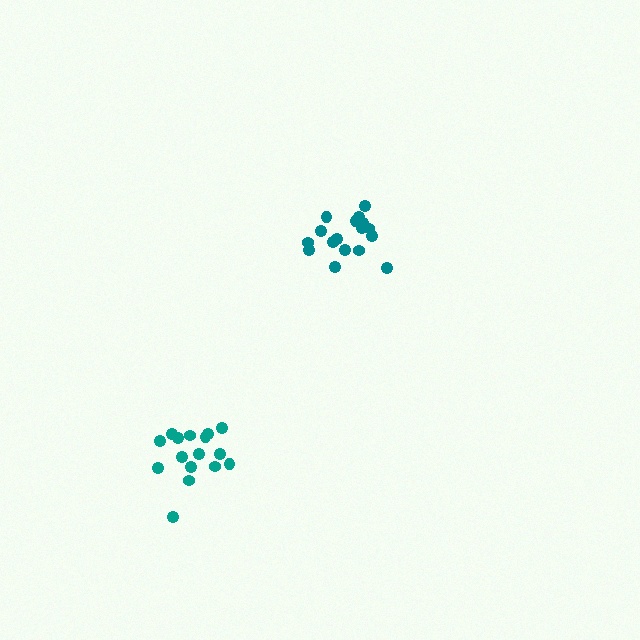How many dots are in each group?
Group 1: 16 dots, Group 2: 18 dots (34 total).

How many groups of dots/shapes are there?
There are 2 groups.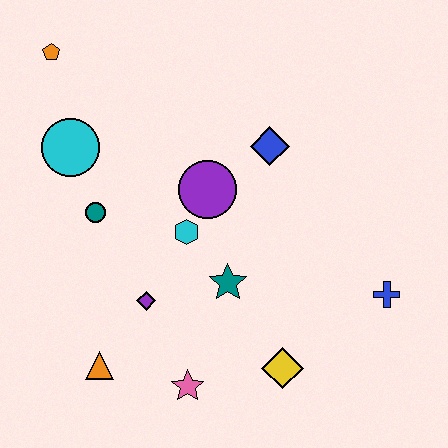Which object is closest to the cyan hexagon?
The purple circle is closest to the cyan hexagon.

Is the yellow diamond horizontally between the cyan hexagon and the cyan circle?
No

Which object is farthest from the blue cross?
The orange pentagon is farthest from the blue cross.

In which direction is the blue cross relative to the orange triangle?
The blue cross is to the right of the orange triangle.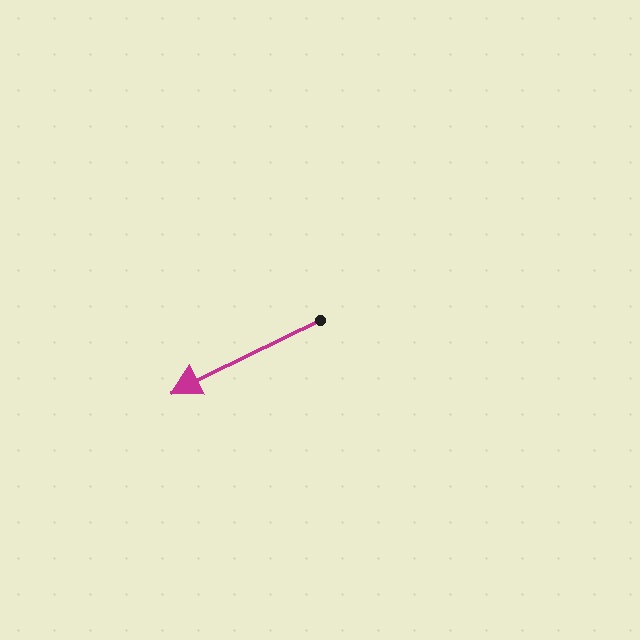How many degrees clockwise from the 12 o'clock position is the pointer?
Approximately 244 degrees.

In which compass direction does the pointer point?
Southwest.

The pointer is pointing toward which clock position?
Roughly 8 o'clock.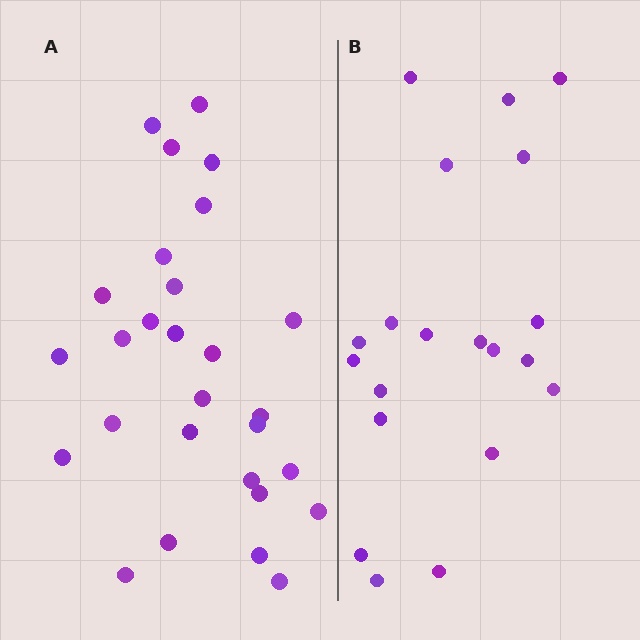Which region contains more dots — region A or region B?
Region A (the left region) has more dots.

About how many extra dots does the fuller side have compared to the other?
Region A has roughly 8 or so more dots than region B.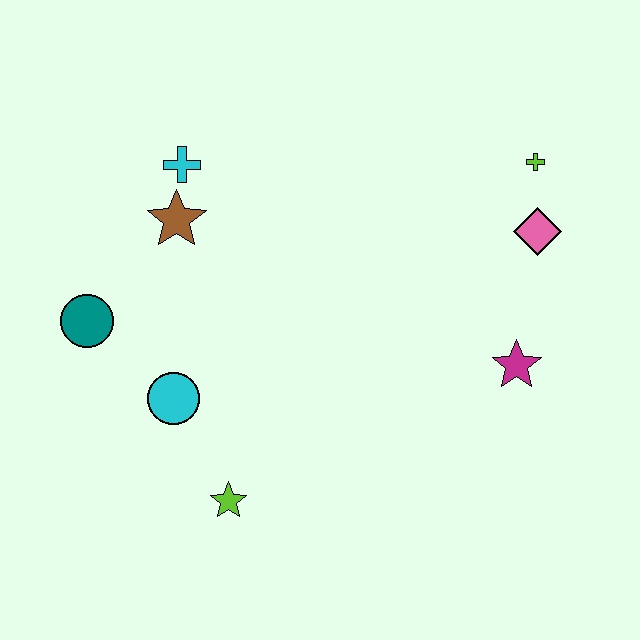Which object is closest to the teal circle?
The cyan circle is closest to the teal circle.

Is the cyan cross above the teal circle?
Yes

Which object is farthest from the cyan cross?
The magenta star is farthest from the cyan cross.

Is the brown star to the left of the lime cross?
Yes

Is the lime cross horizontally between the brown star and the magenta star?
No